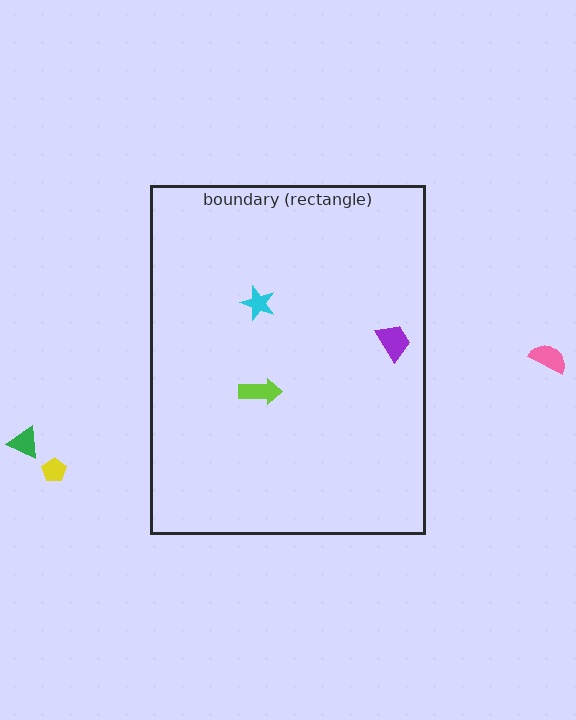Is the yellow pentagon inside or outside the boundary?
Outside.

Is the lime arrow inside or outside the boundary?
Inside.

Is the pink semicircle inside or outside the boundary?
Outside.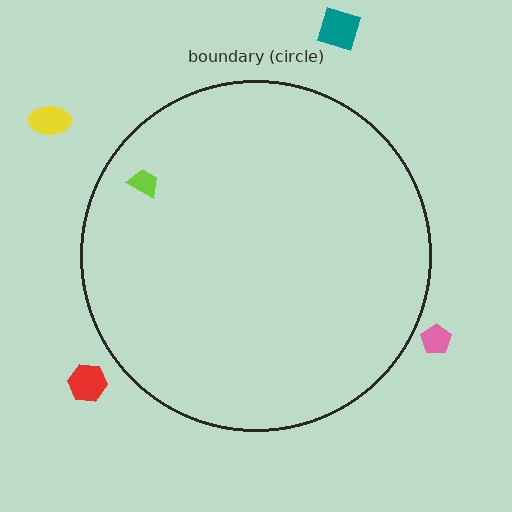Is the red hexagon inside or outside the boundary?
Outside.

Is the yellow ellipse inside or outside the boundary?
Outside.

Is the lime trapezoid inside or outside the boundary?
Inside.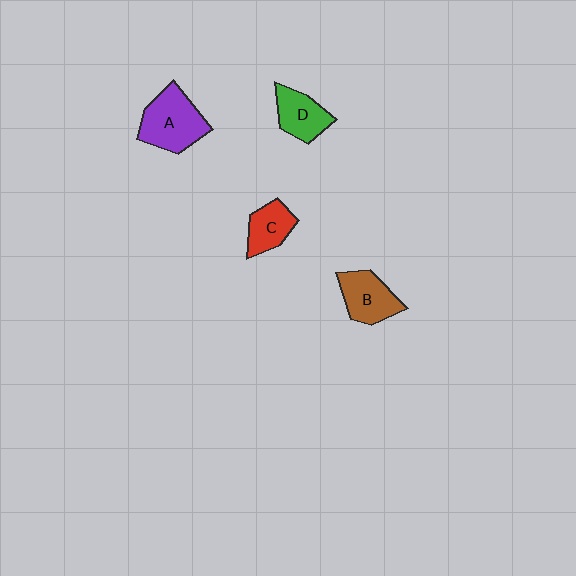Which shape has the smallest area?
Shape C (red).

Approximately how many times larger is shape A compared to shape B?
Approximately 1.3 times.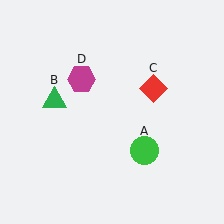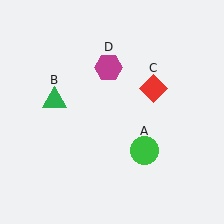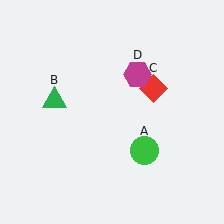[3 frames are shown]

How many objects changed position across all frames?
1 object changed position: magenta hexagon (object D).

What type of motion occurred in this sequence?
The magenta hexagon (object D) rotated clockwise around the center of the scene.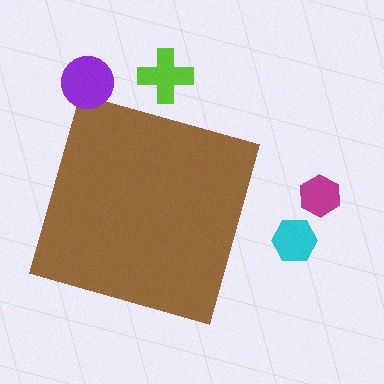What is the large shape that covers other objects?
A brown square.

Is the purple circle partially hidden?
No, the purple circle is fully visible.